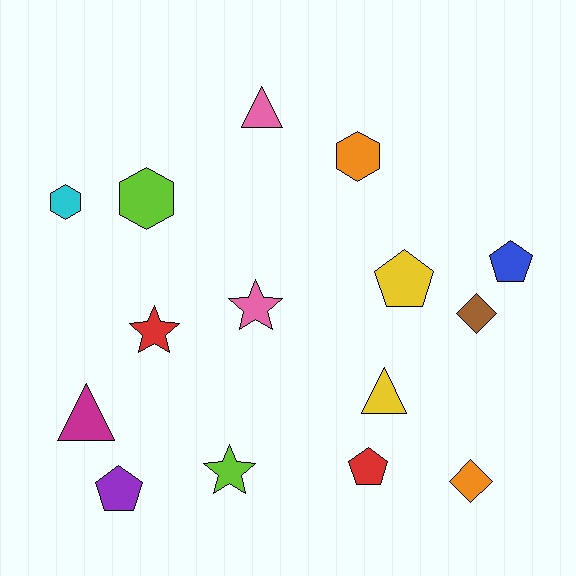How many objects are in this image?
There are 15 objects.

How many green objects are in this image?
There are no green objects.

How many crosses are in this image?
There are no crosses.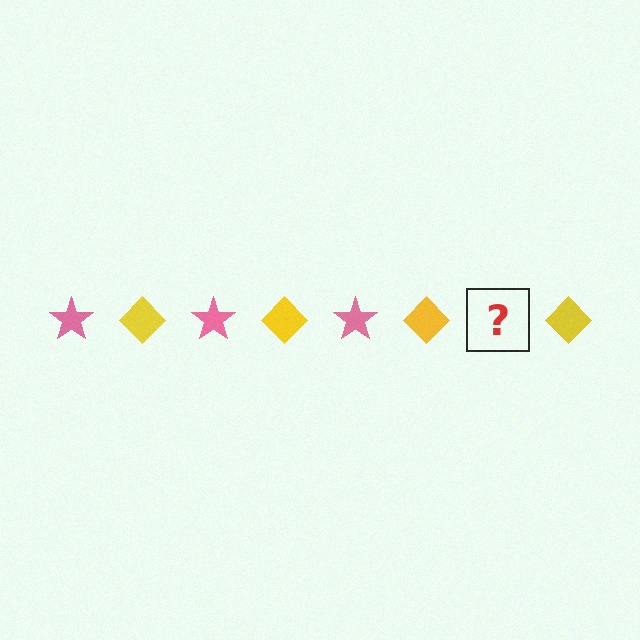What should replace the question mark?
The question mark should be replaced with a pink star.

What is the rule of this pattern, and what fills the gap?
The rule is that the pattern alternates between pink star and yellow diamond. The gap should be filled with a pink star.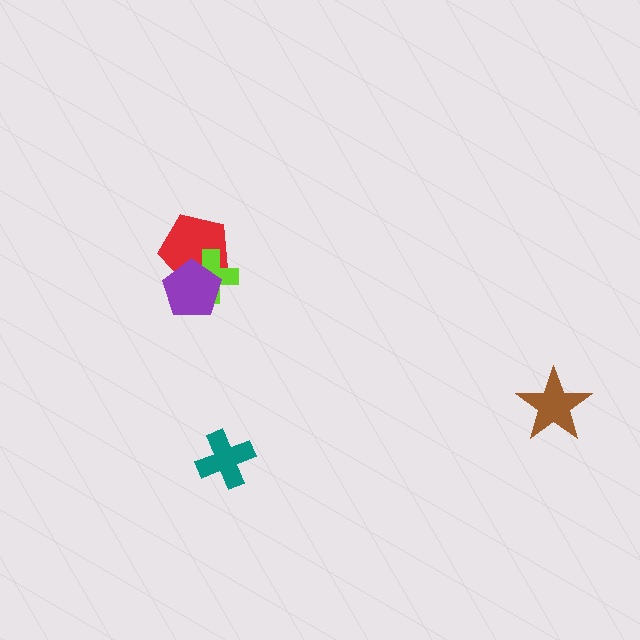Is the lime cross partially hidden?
Yes, it is partially covered by another shape.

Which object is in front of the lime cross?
The purple pentagon is in front of the lime cross.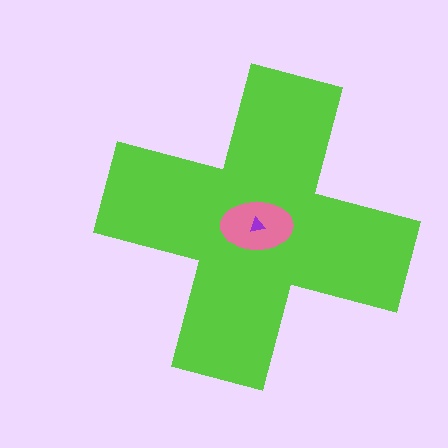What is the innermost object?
The purple triangle.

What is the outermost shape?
The lime cross.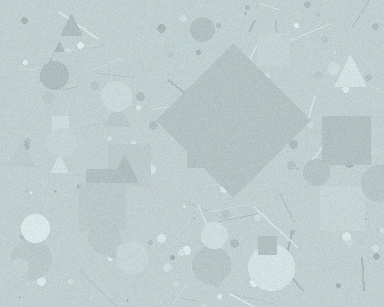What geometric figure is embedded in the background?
A diamond is embedded in the background.